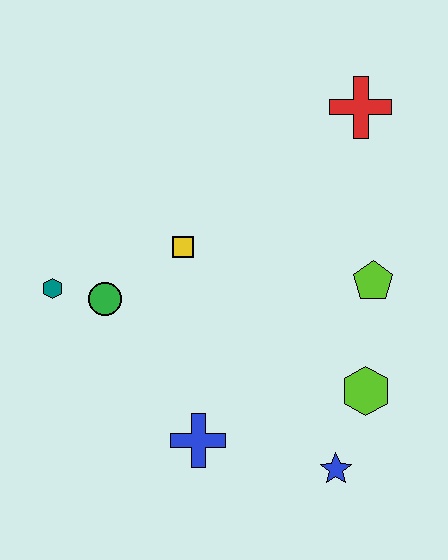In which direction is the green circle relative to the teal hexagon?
The green circle is to the right of the teal hexagon.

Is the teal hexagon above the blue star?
Yes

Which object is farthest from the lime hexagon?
The teal hexagon is farthest from the lime hexagon.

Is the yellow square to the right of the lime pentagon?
No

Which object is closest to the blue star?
The lime hexagon is closest to the blue star.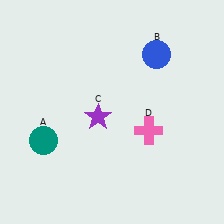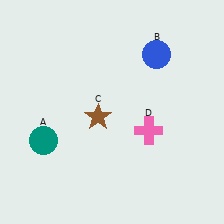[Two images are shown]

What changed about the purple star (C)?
In Image 1, C is purple. In Image 2, it changed to brown.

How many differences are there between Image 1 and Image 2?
There is 1 difference between the two images.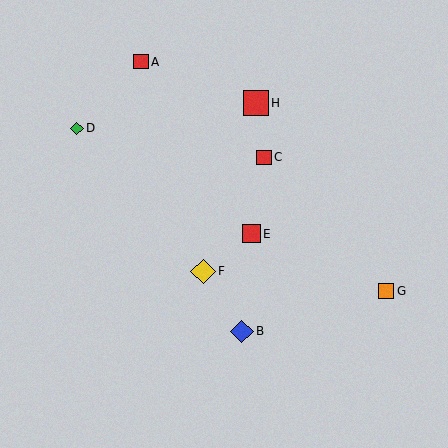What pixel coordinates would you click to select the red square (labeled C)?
Click at (264, 157) to select the red square C.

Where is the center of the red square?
The center of the red square is at (264, 157).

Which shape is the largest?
The red square (labeled H) is the largest.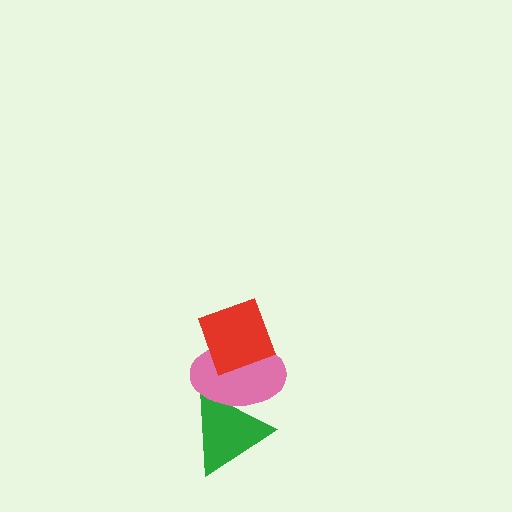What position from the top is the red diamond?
The red diamond is 1st from the top.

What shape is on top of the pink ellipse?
The red diamond is on top of the pink ellipse.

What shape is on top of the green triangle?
The pink ellipse is on top of the green triangle.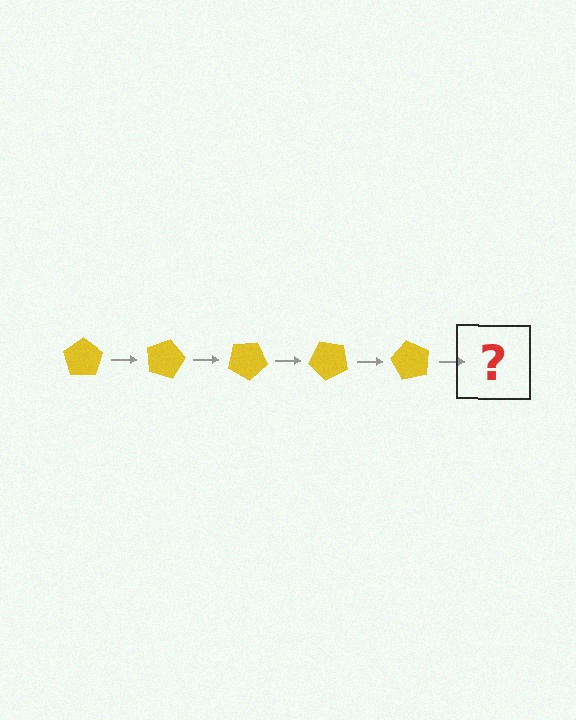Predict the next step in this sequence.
The next step is a yellow pentagon rotated 75 degrees.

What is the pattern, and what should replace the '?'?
The pattern is that the pentagon rotates 15 degrees each step. The '?' should be a yellow pentagon rotated 75 degrees.